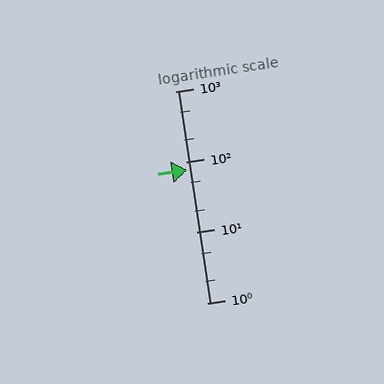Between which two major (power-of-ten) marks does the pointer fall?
The pointer is between 10 and 100.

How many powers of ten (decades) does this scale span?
The scale spans 3 decades, from 1 to 1000.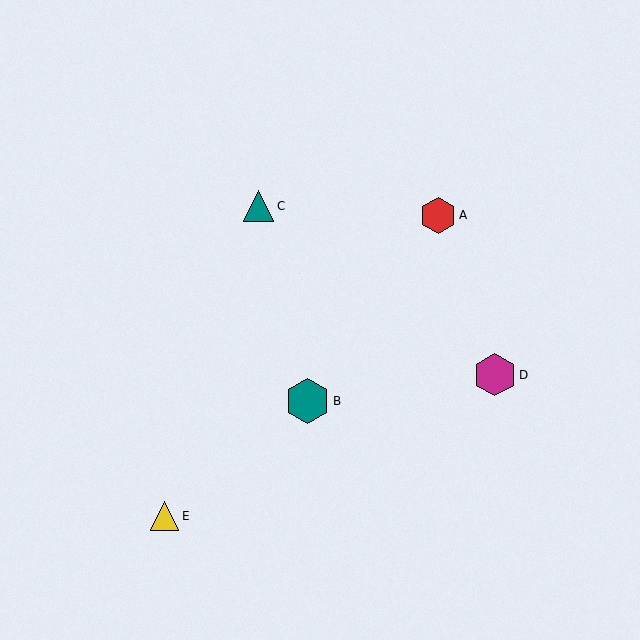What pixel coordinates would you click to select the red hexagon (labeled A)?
Click at (438, 215) to select the red hexagon A.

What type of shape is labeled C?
Shape C is a teal triangle.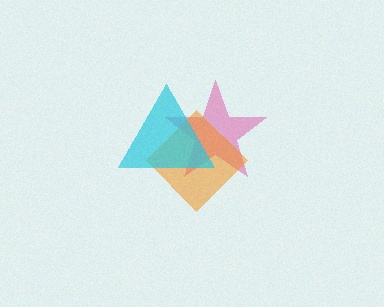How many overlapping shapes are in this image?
There are 3 overlapping shapes in the image.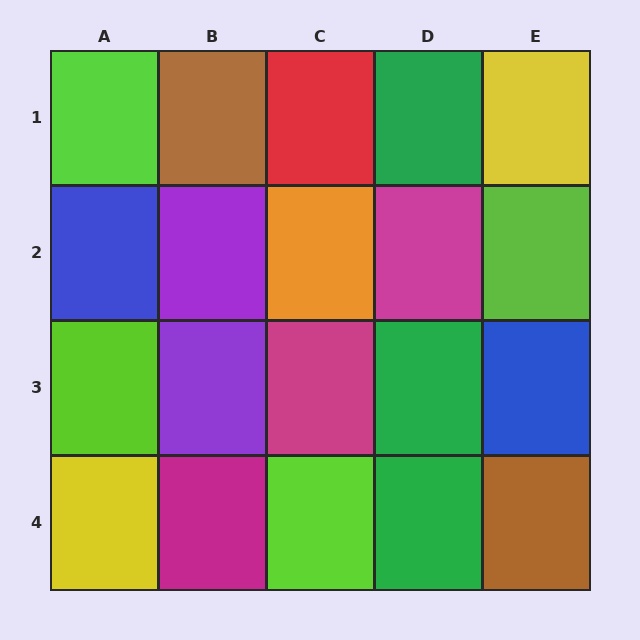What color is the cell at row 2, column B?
Purple.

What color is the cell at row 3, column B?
Purple.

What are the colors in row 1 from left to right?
Lime, brown, red, green, yellow.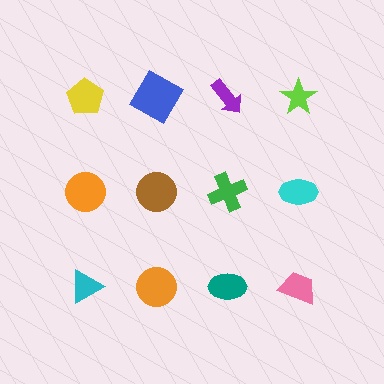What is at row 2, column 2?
A brown circle.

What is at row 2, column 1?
An orange circle.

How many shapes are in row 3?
4 shapes.